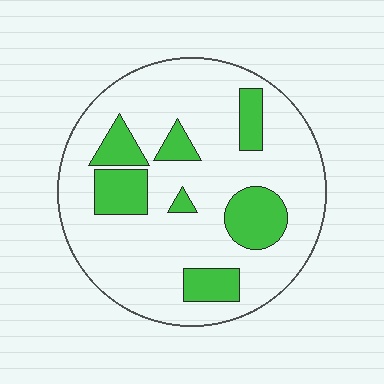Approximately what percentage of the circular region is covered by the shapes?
Approximately 20%.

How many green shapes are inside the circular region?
7.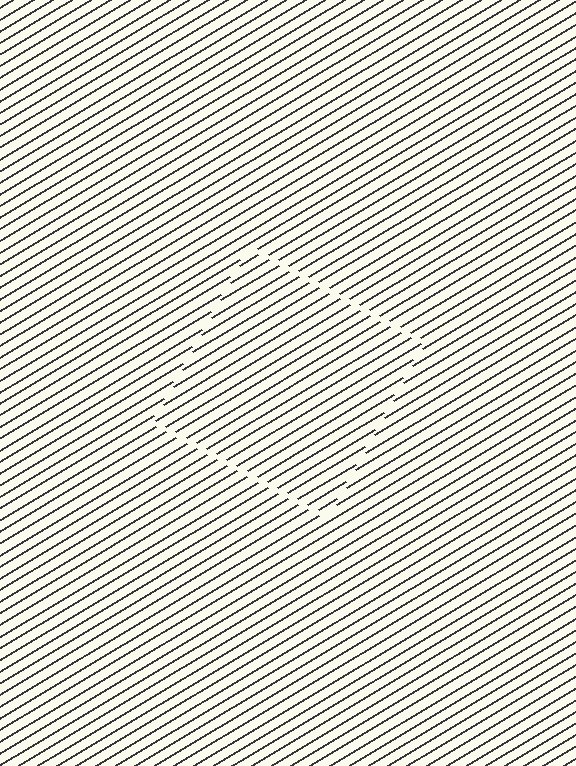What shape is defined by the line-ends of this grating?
An illusory square. The interior of the shape contains the same grating, shifted by half a period — the contour is defined by the phase discontinuity where line-ends from the inner and outer gratings abut.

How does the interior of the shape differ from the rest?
The interior of the shape contains the same grating, shifted by half a period — the contour is defined by the phase discontinuity where line-ends from the inner and outer gratings abut.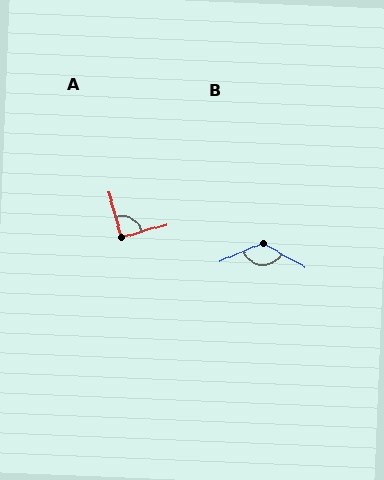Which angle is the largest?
B, at approximately 127 degrees.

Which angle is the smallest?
A, at approximately 89 degrees.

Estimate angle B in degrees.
Approximately 127 degrees.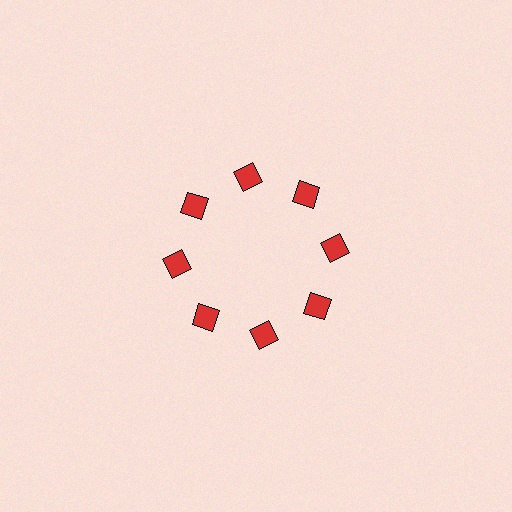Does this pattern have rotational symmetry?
Yes, this pattern has 8-fold rotational symmetry. It looks the same after rotating 45 degrees around the center.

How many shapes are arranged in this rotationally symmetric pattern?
There are 8 shapes, arranged in 8 groups of 1.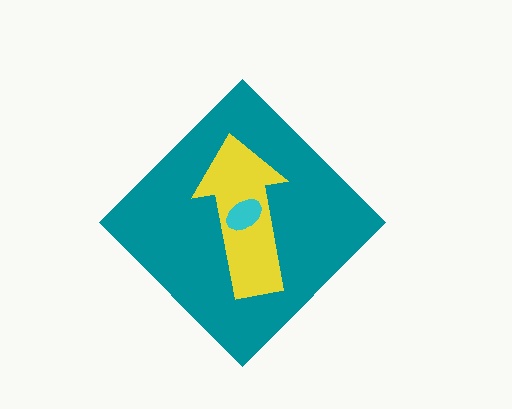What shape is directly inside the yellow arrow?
The cyan ellipse.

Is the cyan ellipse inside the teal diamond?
Yes.